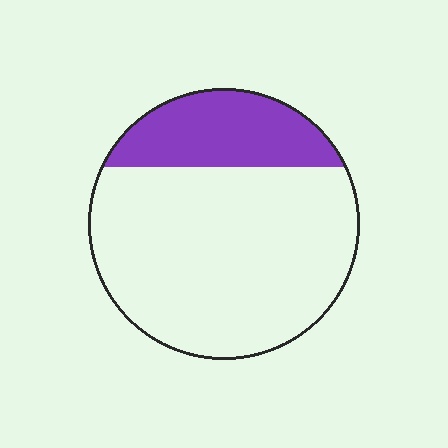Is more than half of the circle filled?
No.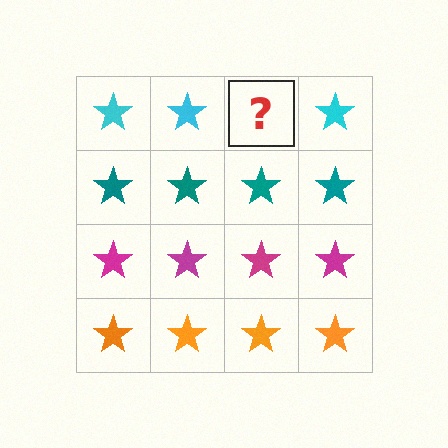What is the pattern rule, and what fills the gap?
The rule is that each row has a consistent color. The gap should be filled with a cyan star.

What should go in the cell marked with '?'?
The missing cell should contain a cyan star.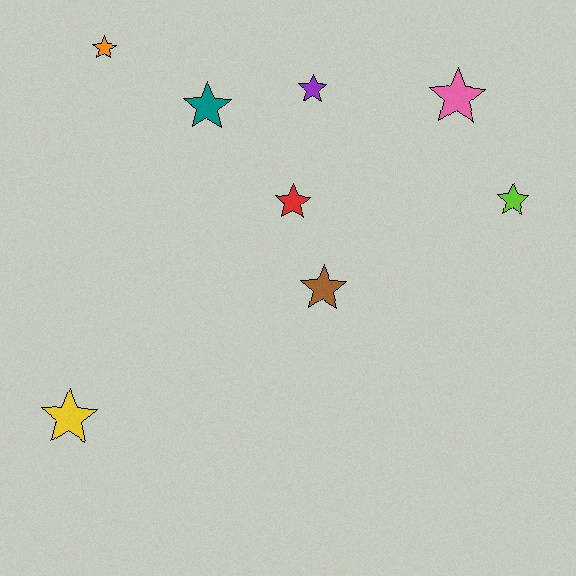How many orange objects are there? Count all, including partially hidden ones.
There is 1 orange object.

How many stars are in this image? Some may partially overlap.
There are 8 stars.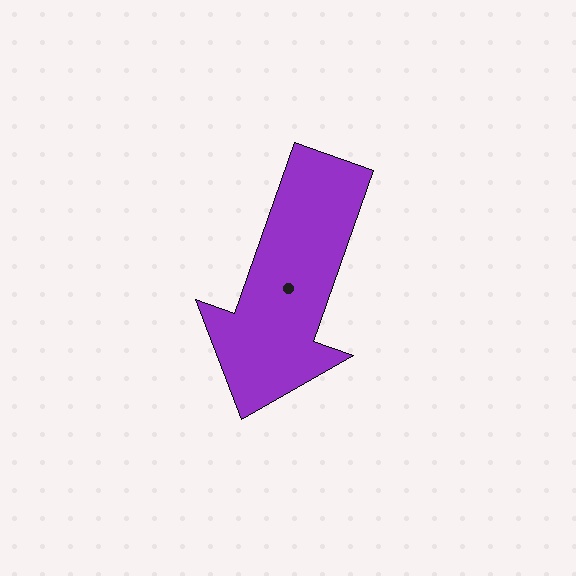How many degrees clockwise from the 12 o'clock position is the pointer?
Approximately 199 degrees.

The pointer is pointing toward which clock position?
Roughly 7 o'clock.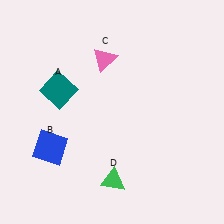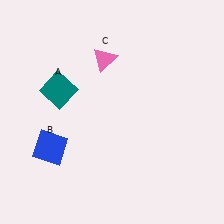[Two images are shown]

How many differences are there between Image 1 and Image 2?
There is 1 difference between the two images.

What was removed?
The green triangle (D) was removed in Image 2.